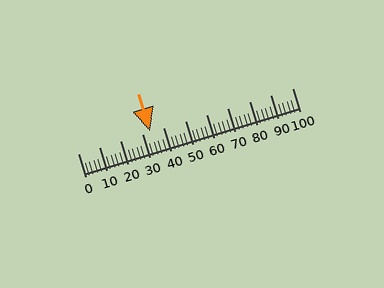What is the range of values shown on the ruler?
The ruler shows values from 0 to 100.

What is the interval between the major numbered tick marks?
The major tick marks are spaced 10 units apart.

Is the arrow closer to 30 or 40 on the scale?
The arrow is closer to 30.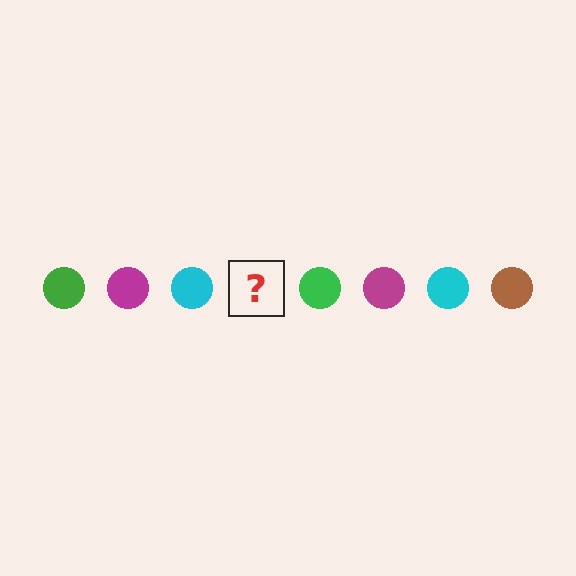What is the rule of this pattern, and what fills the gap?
The rule is that the pattern cycles through green, magenta, cyan, brown circles. The gap should be filled with a brown circle.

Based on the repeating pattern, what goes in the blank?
The blank should be a brown circle.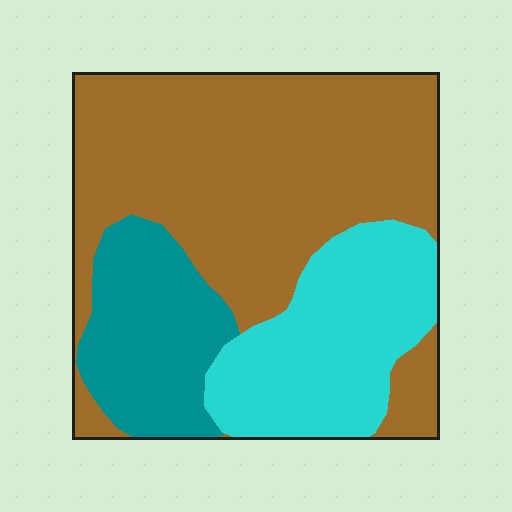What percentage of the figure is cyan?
Cyan takes up about one quarter (1/4) of the figure.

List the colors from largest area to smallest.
From largest to smallest: brown, cyan, teal.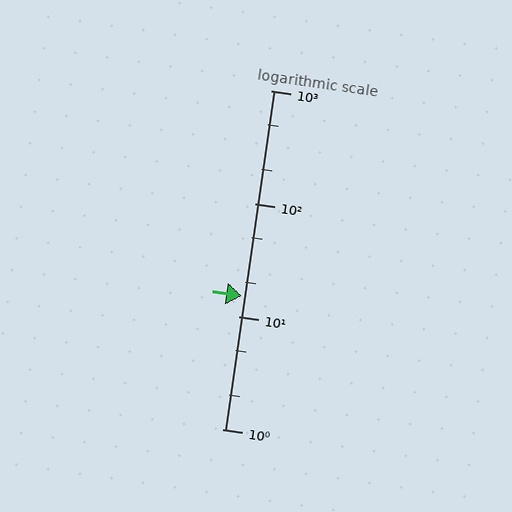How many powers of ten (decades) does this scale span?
The scale spans 3 decades, from 1 to 1000.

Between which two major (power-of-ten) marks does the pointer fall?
The pointer is between 10 and 100.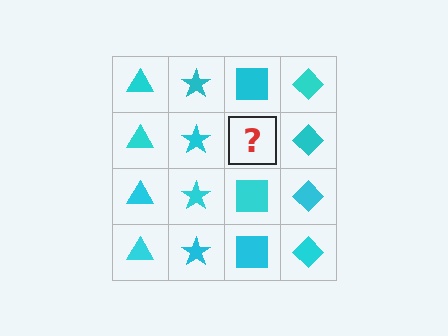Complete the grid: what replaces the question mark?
The question mark should be replaced with a cyan square.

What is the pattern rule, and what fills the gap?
The rule is that each column has a consistent shape. The gap should be filled with a cyan square.